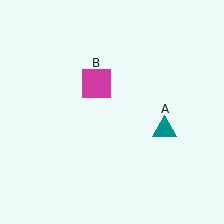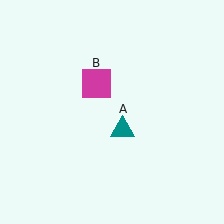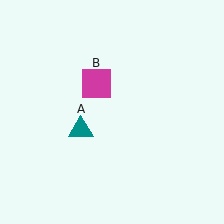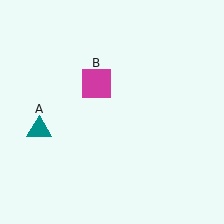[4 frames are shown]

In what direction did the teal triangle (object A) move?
The teal triangle (object A) moved left.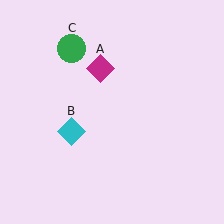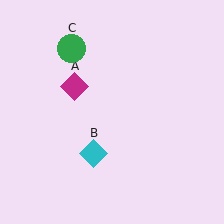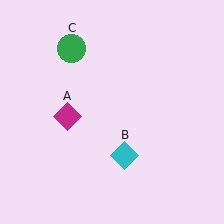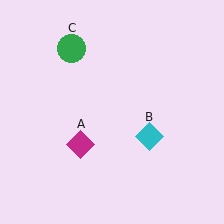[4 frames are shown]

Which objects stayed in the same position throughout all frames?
Green circle (object C) remained stationary.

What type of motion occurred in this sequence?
The magenta diamond (object A), cyan diamond (object B) rotated counterclockwise around the center of the scene.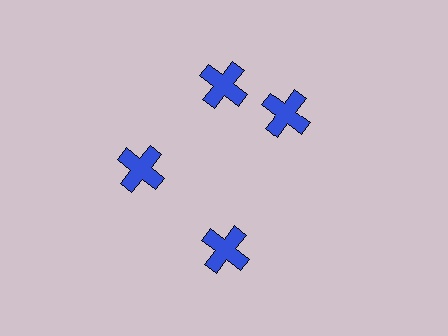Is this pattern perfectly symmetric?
No. The 4 blue crosses are arranged in a ring, but one element near the 3 o'clock position is rotated out of alignment along the ring, breaking the 4-fold rotational symmetry.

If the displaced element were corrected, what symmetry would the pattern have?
It would have 4-fold rotational symmetry — the pattern would map onto itself every 90 degrees.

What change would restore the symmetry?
The symmetry would be restored by rotating it back into even spacing with its neighbors so that all 4 crosses sit at equal angles and equal distance from the center.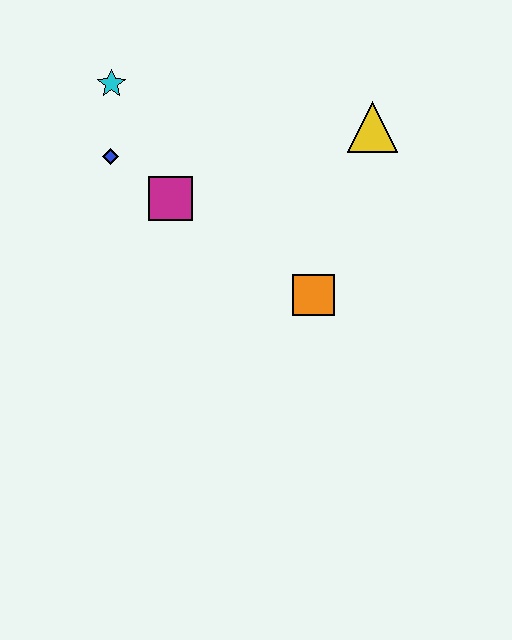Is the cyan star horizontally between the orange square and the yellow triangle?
No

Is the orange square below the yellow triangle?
Yes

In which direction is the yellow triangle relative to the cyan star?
The yellow triangle is to the right of the cyan star.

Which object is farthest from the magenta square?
The yellow triangle is farthest from the magenta square.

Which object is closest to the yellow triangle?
The orange square is closest to the yellow triangle.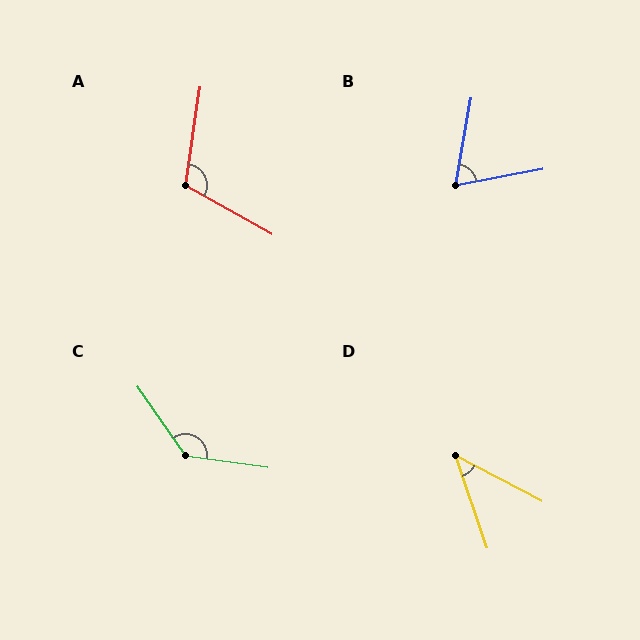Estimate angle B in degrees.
Approximately 69 degrees.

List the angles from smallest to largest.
D (44°), B (69°), A (111°), C (132°).